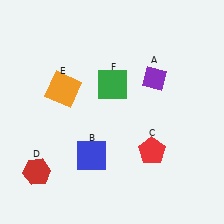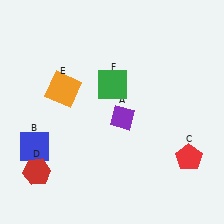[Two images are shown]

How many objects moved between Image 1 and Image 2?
3 objects moved between the two images.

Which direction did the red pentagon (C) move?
The red pentagon (C) moved right.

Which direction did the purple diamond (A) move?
The purple diamond (A) moved down.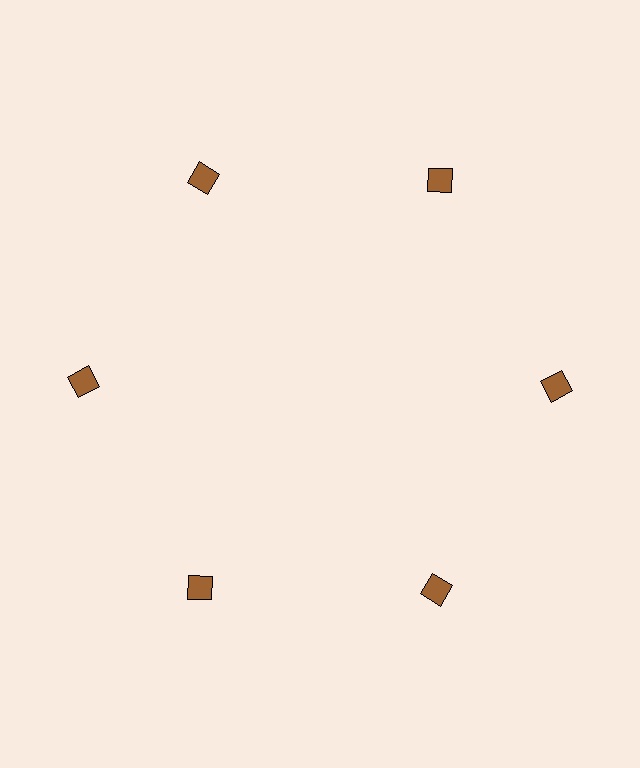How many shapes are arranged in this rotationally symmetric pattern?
There are 6 shapes, arranged in 6 groups of 1.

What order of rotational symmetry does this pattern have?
This pattern has 6-fold rotational symmetry.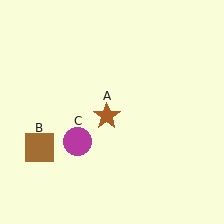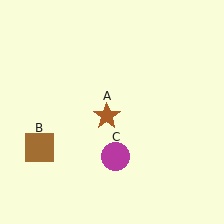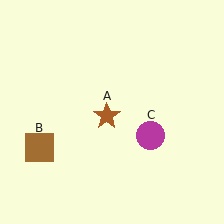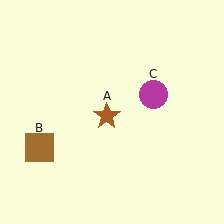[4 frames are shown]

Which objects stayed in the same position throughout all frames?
Brown star (object A) and brown square (object B) remained stationary.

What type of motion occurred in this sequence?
The magenta circle (object C) rotated counterclockwise around the center of the scene.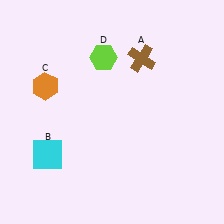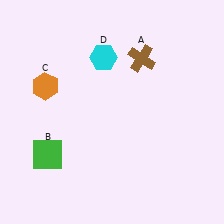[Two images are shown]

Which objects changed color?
B changed from cyan to green. D changed from lime to cyan.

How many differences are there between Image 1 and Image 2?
There are 2 differences between the two images.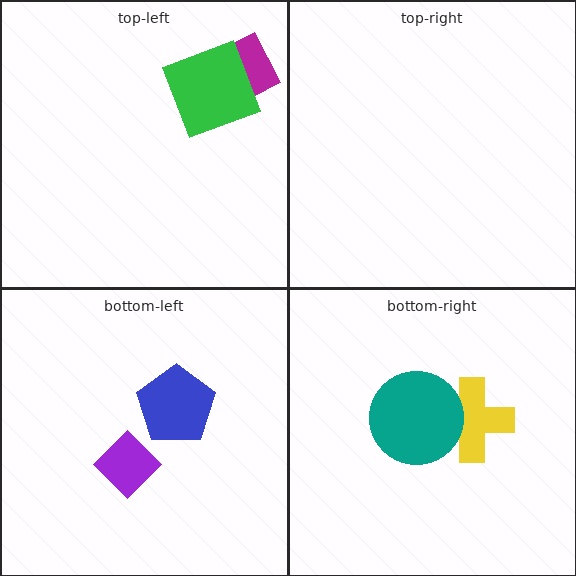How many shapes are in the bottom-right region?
2.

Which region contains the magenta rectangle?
The top-left region.